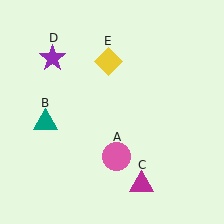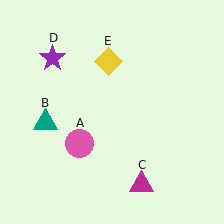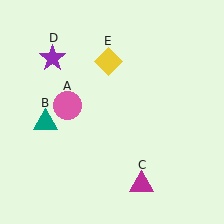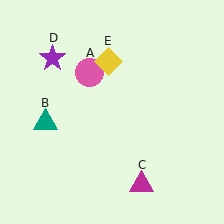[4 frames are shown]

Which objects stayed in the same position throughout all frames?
Teal triangle (object B) and magenta triangle (object C) and purple star (object D) and yellow diamond (object E) remained stationary.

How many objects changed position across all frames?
1 object changed position: pink circle (object A).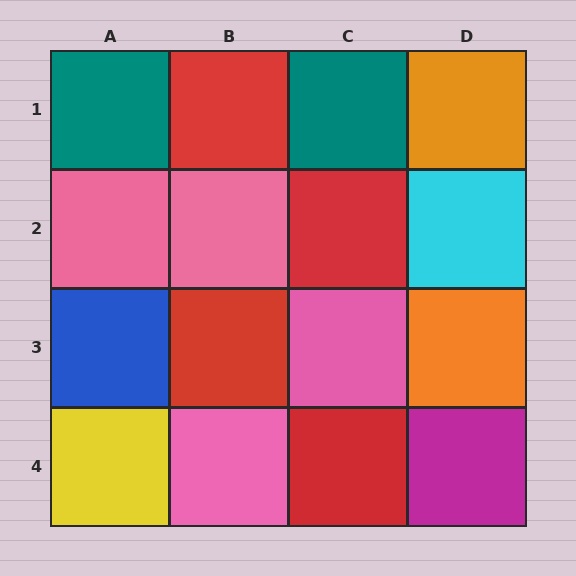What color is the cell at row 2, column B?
Pink.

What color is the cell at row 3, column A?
Blue.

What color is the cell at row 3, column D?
Orange.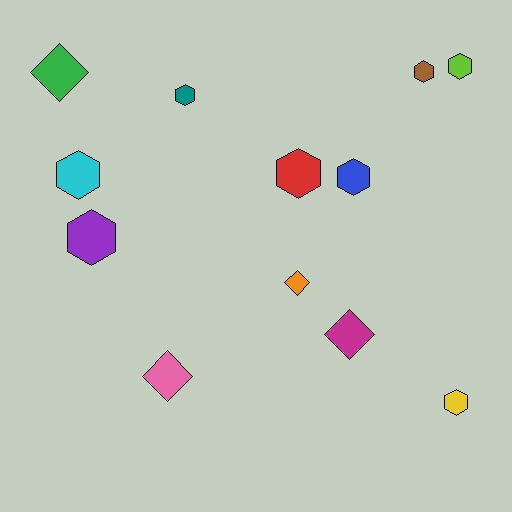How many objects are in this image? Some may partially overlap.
There are 12 objects.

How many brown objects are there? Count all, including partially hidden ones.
There is 1 brown object.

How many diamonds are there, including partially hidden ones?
There are 4 diamonds.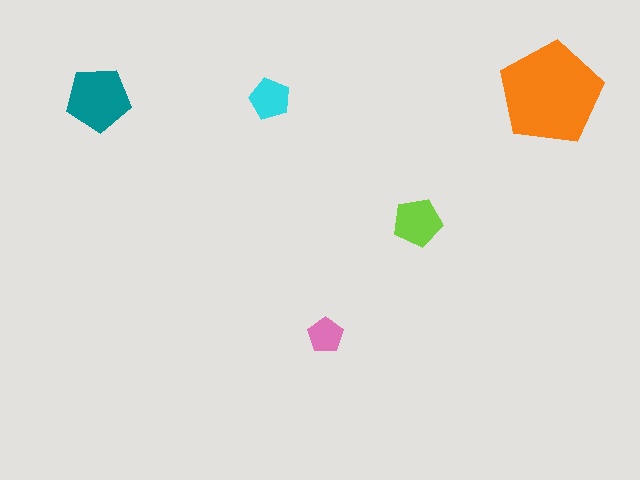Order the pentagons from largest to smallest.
the orange one, the teal one, the lime one, the cyan one, the pink one.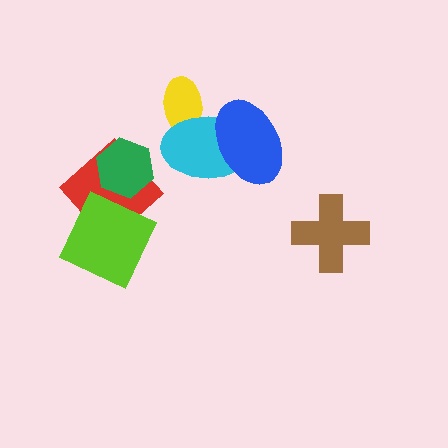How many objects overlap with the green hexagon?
1 object overlaps with the green hexagon.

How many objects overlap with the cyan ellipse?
2 objects overlap with the cyan ellipse.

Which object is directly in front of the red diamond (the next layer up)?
The green hexagon is directly in front of the red diamond.